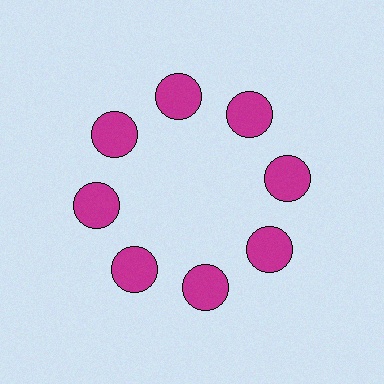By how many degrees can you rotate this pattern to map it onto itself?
The pattern maps onto itself every 45 degrees of rotation.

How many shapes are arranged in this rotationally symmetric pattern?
There are 8 shapes, arranged in 8 groups of 1.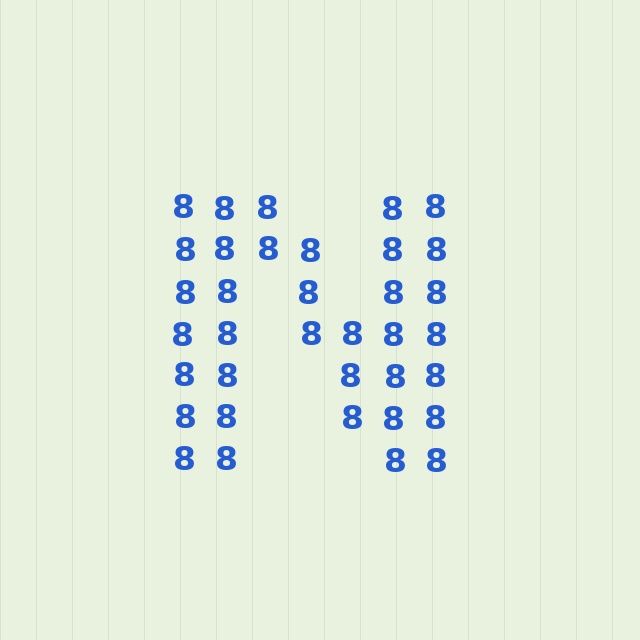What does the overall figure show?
The overall figure shows the letter N.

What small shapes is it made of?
It is made of small digit 8's.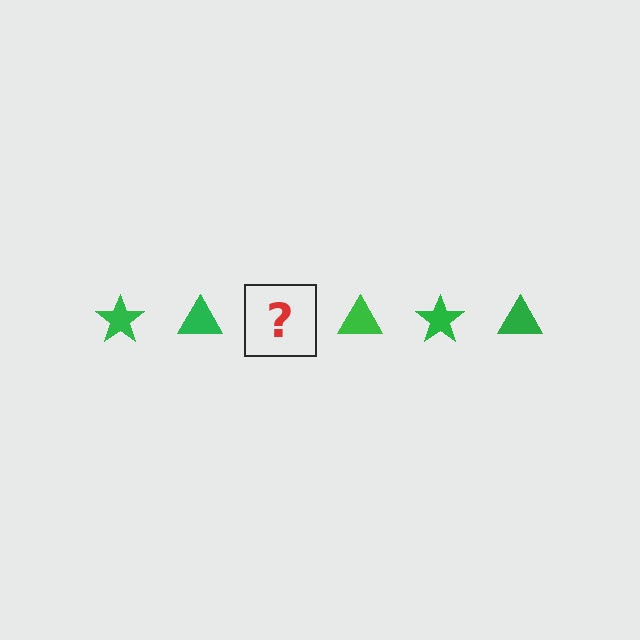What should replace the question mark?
The question mark should be replaced with a green star.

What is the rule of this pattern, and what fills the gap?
The rule is that the pattern cycles through star, triangle shapes in green. The gap should be filled with a green star.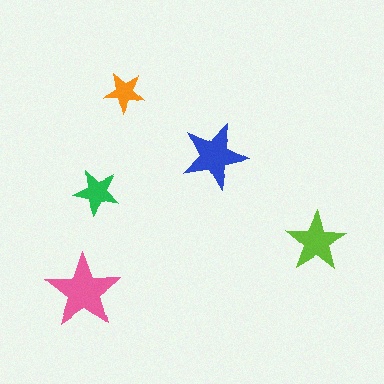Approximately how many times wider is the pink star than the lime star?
About 1.5 times wider.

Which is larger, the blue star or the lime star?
The blue one.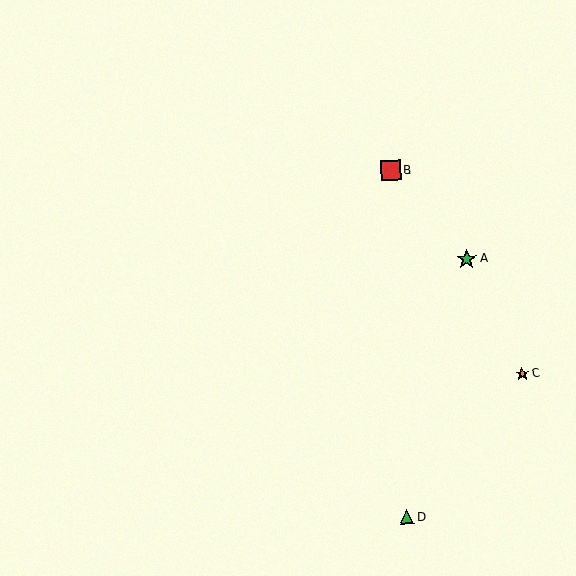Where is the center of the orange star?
The center of the orange star is at (522, 374).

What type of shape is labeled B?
Shape B is a red square.